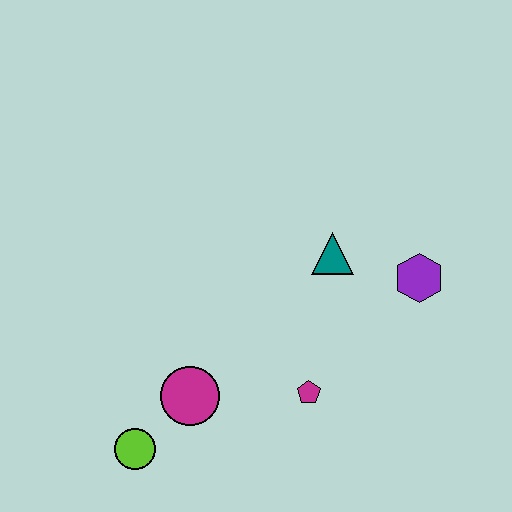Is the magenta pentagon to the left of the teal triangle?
Yes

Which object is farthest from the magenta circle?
The purple hexagon is farthest from the magenta circle.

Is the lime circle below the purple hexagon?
Yes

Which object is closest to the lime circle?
The magenta circle is closest to the lime circle.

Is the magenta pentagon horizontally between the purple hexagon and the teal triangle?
No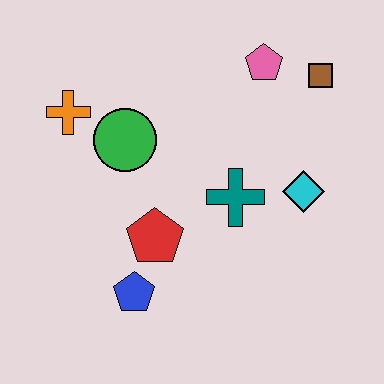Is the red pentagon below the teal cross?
Yes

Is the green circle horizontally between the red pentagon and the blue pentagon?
No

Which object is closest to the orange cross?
The green circle is closest to the orange cross.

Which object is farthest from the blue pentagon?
The brown square is farthest from the blue pentagon.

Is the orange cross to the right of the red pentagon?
No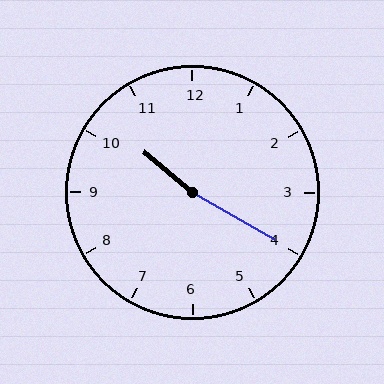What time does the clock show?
10:20.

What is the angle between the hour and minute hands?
Approximately 170 degrees.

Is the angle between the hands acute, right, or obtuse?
It is obtuse.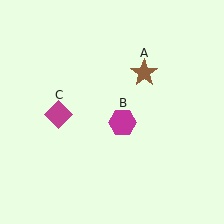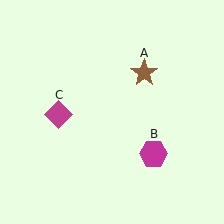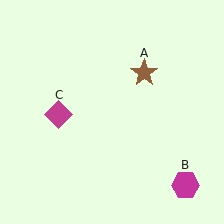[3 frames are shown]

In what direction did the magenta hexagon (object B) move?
The magenta hexagon (object B) moved down and to the right.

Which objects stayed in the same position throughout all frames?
Brown star (object A) and magenta diamond (object C) remained stationary.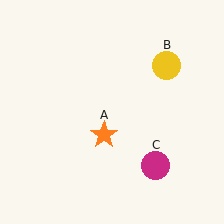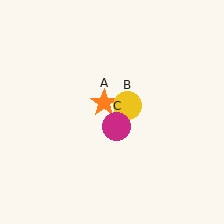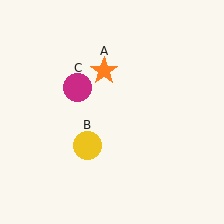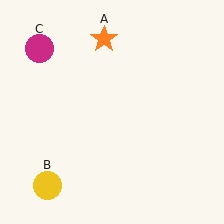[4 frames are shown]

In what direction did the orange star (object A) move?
The orange star (object A) moved up.